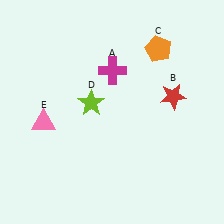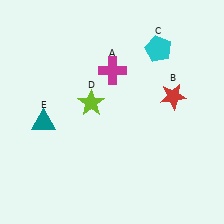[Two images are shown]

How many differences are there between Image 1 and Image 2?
There are 2 differences between the two images.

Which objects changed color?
C changed from orange to cyan. E changed from pink to teal.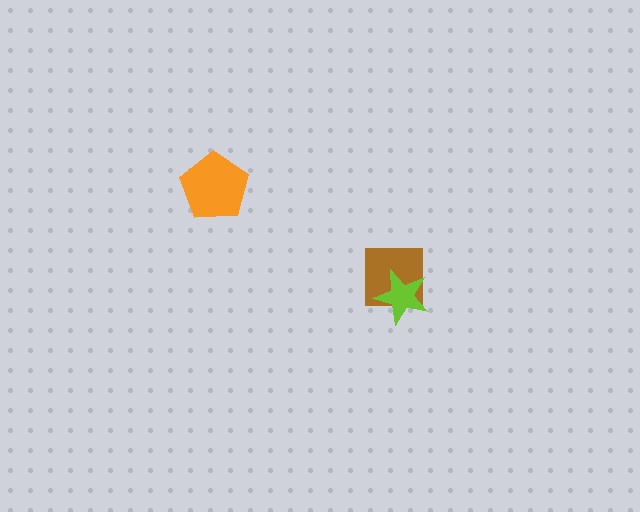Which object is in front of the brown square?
The lime star is in front of the brown square.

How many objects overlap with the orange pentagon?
0 objects overlap with the orange pentagon.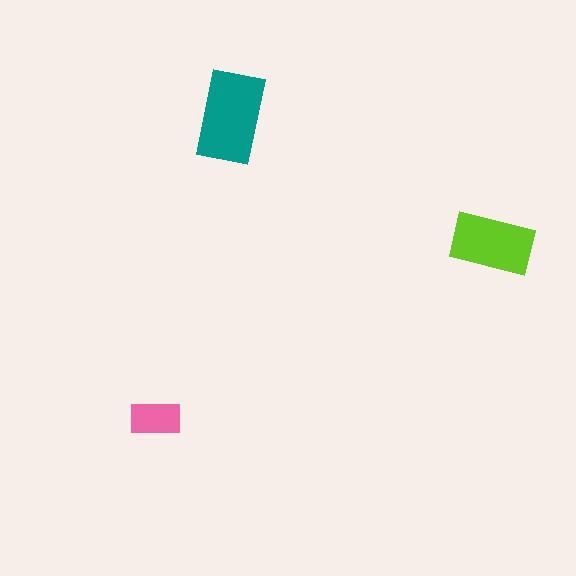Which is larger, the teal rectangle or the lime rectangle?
The teal one.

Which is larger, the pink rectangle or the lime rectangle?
The lime one.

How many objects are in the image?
There are 3 objects in the image.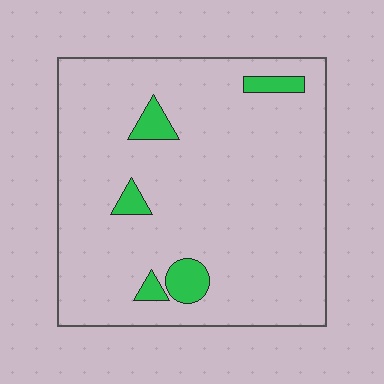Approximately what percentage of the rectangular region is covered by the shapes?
Approximately 5%.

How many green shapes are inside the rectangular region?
5.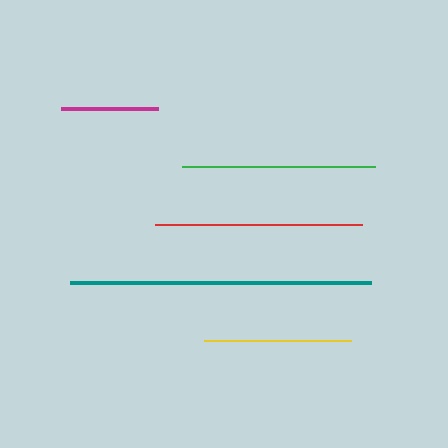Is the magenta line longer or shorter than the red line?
The red line is longer than the magenta line.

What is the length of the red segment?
The red segment is approximately 207 pixels long.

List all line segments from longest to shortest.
From longest to shortest: teal, red, green, yellow, magenta.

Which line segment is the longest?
The teal line is the longest at approximately 300 pixels.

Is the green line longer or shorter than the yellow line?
The green line is longer than the yellow line.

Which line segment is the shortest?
The magenta line is the shortest at approximately 97 pixels.